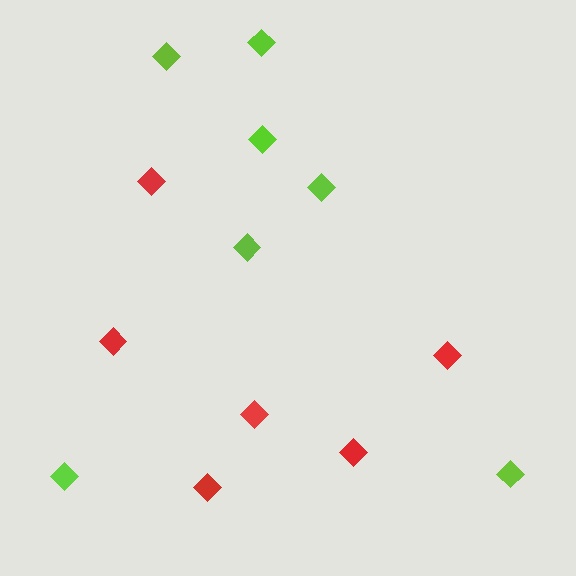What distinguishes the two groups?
There are 2 groups: one group of lime diamonds (7) and one group of red diamonds (6).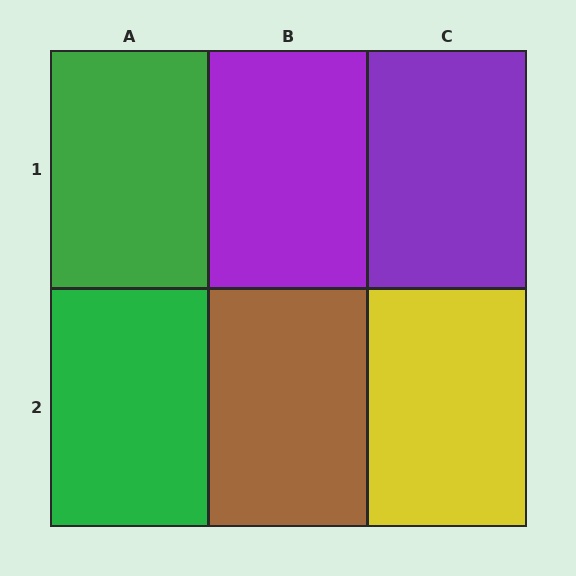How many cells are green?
2 cells are green.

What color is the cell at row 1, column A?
Green.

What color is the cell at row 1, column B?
Purple.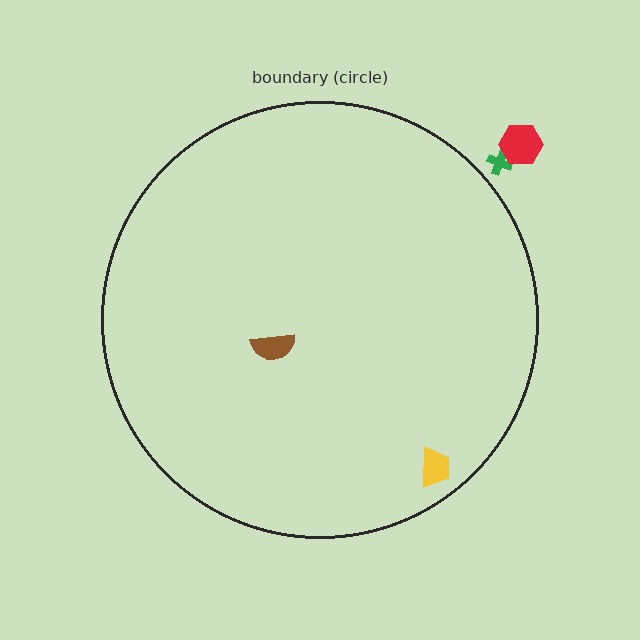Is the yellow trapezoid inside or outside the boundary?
Inside.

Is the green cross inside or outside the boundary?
Outside.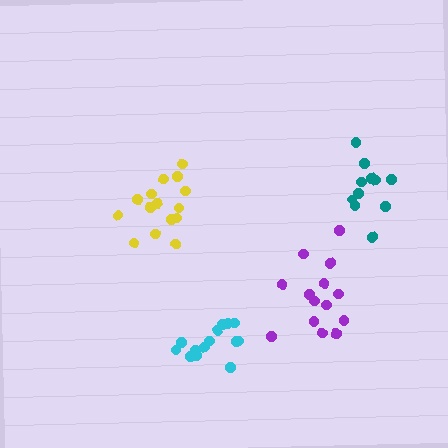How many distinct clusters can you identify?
There are 4 distinct clusters.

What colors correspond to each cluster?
The clusters are colored: yellow, teal, purple, cyan.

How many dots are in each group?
Group 1: 15 dots, Group 2: 11 dots, Group 3: 14 dots, Group 4: 14 dots (54 total).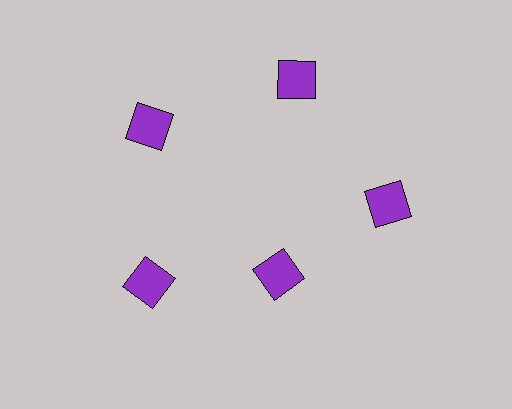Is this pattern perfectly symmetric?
No. The 5 purple squares are arranged in a ring, but one element near the 5 o'clock position is pulled inward toward the center, breaking the 5-fold rotational symmetry.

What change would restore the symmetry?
The symmetry would be restored by moving it outward, back onto the ring so that all 5 squares sit at equal angles and equal distance from the center.